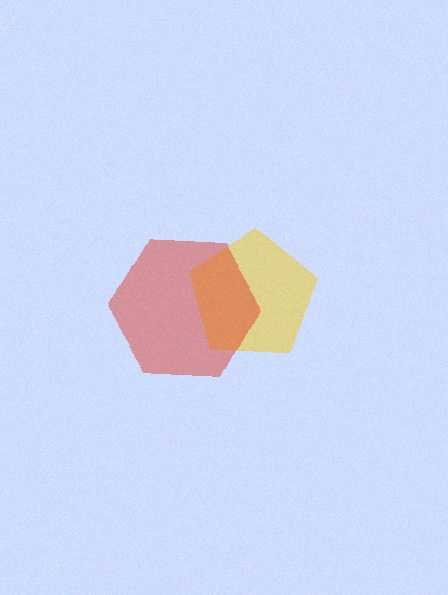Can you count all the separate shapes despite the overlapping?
Yes, there are 2 separate shapes.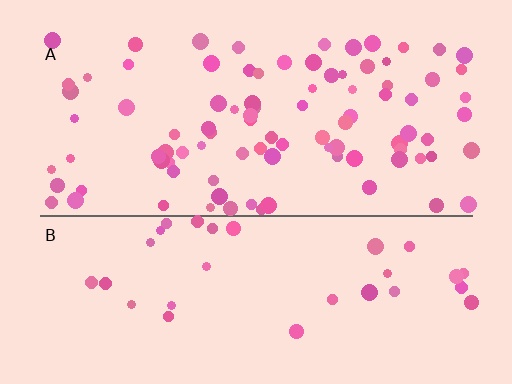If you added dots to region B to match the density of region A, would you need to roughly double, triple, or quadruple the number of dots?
Approximately triple.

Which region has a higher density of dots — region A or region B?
A (the top).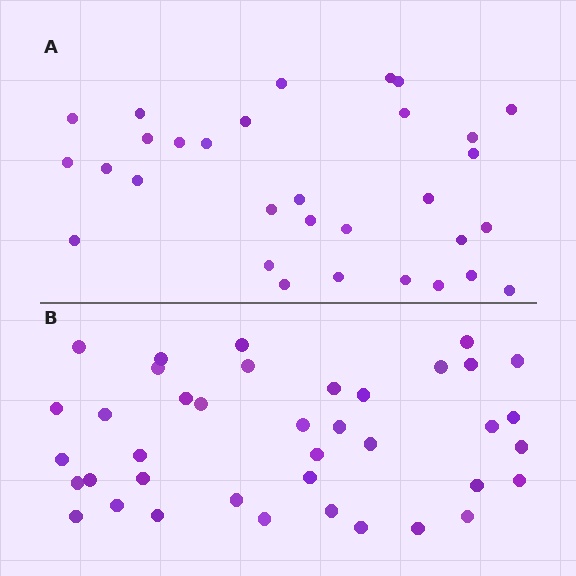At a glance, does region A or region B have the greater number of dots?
Region B (the bottom region) has more dots.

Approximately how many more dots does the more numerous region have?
Region B has roughly 8 or so more dots than region A.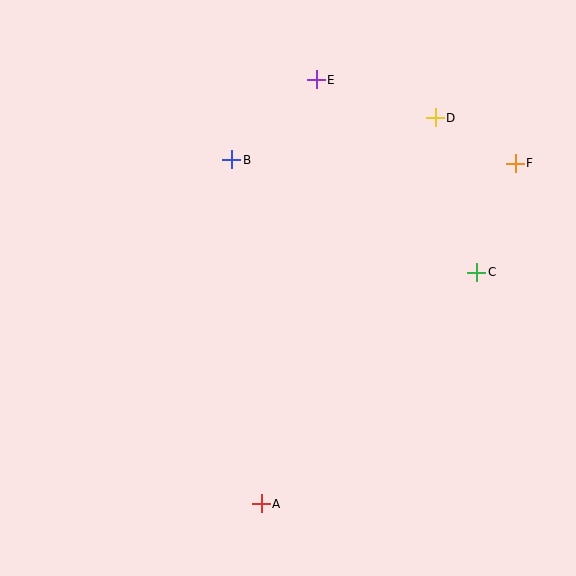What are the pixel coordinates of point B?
Point B is at (232, 160).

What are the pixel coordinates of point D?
Point D is at (435, 118).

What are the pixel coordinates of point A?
Point A is at (261, 504).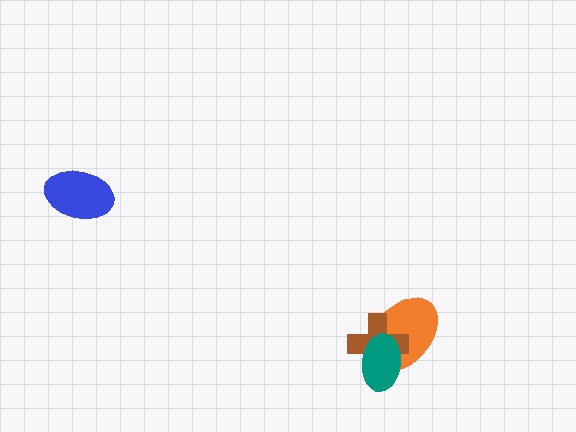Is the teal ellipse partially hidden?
No, no other shape covers it.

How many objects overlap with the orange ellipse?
2 objects overlap with the orange ellipse.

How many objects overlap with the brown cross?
2 objects overlap with the brown cross.